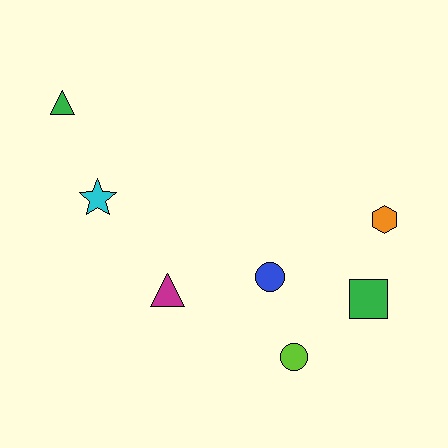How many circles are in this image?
There are 2 circles.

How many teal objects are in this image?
There are no teal objects.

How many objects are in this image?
There are 7 objects.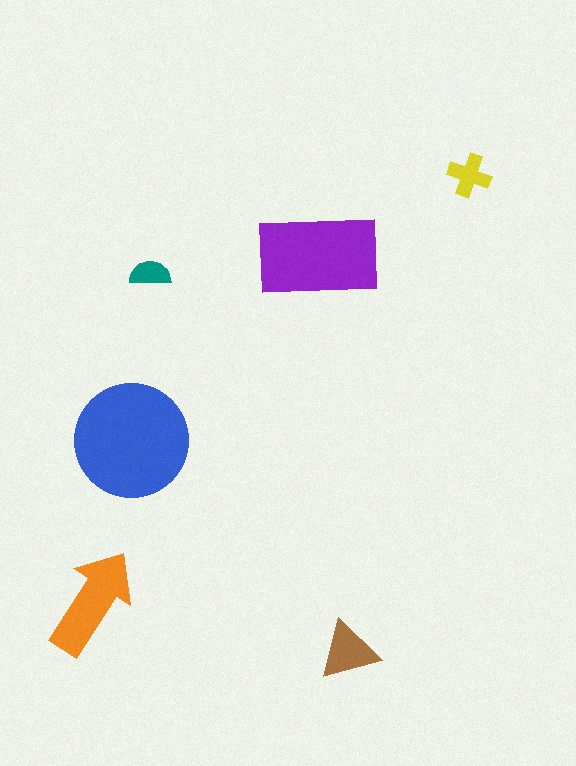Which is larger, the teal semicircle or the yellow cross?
The yellow cross.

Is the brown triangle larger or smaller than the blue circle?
Smaller.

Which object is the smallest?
The teal semicircle.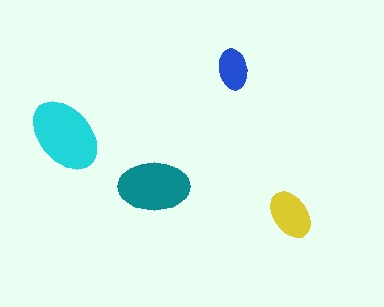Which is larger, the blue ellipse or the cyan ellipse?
The cyan one.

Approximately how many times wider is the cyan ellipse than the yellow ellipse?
About 1.5 times wider.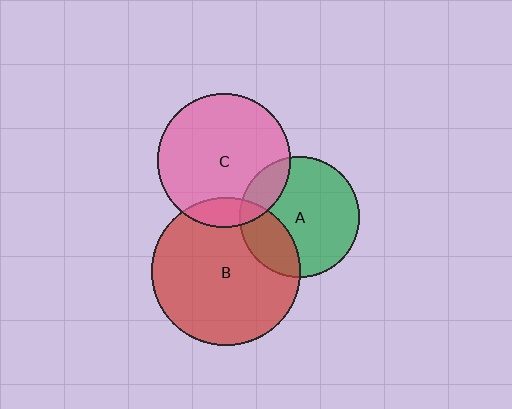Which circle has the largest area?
Circle B (red).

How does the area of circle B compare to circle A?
Approximately 1.5 times.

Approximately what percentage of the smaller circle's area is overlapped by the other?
Approximately 15%.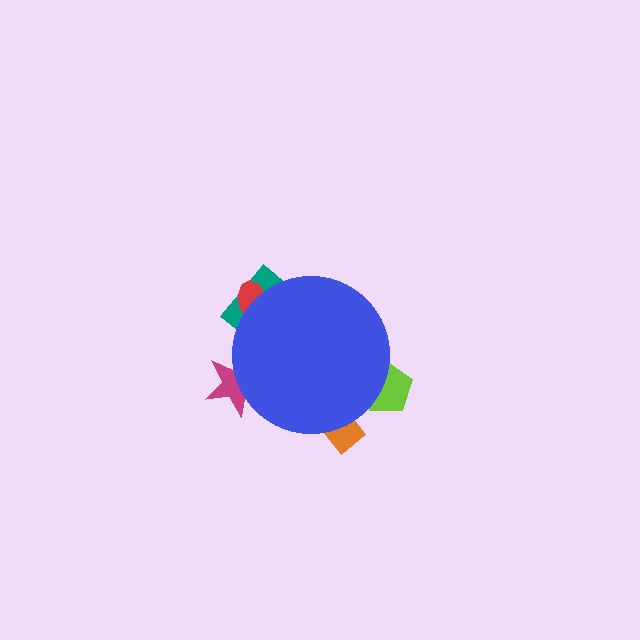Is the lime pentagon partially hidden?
Yes, the lime pentagon is partially hidden behind the blue circle.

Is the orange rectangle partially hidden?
Yes, the orange rectangle is partially hidden behind the blue circle.